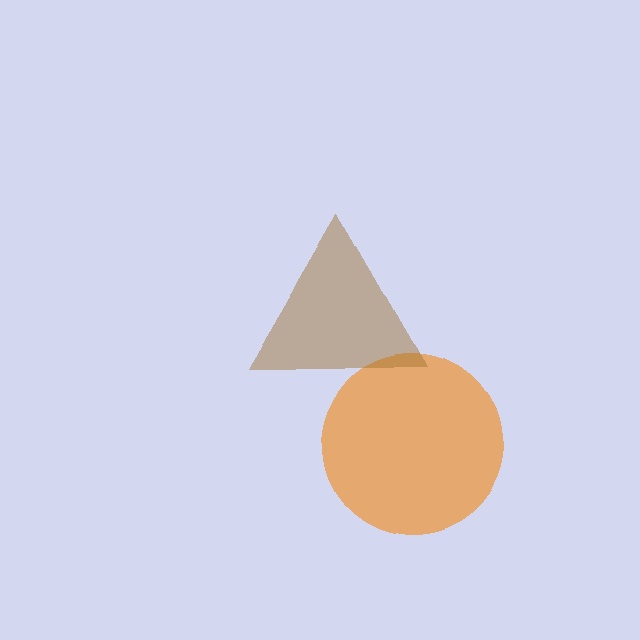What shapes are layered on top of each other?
The layered shapes are: an orange circle, a brown triangle.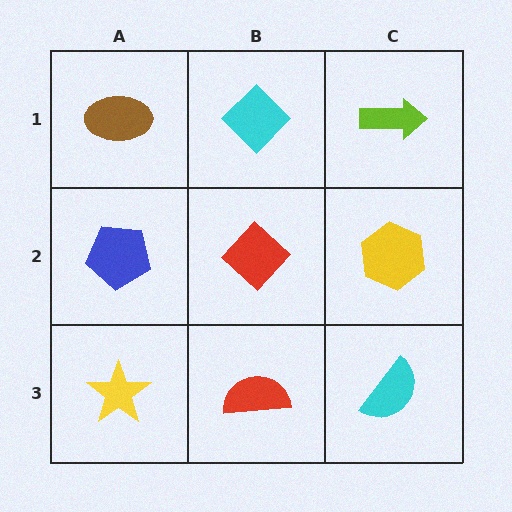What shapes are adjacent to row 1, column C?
A yellow hexagon (row 2, column C), a cyan diamond (row 1, column B).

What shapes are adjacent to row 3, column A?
A blue pentagon (row 2, column A), a red semicircle (row 3, column B).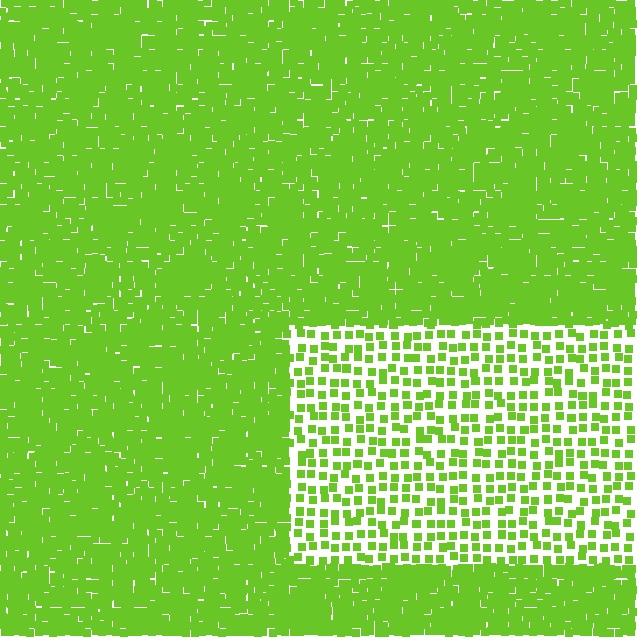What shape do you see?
I see a rectangle.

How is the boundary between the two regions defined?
The boundary is defined by a change in element density (approximately 2.8x ratio). All elements are the same color, size, and shape.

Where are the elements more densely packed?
The elements are more densely packed outside the rectangle boundary.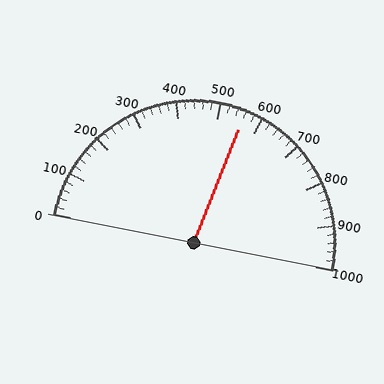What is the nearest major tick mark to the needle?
The nearest major tick mark is 600.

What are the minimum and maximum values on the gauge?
The gauge ranges from 0 to 1000.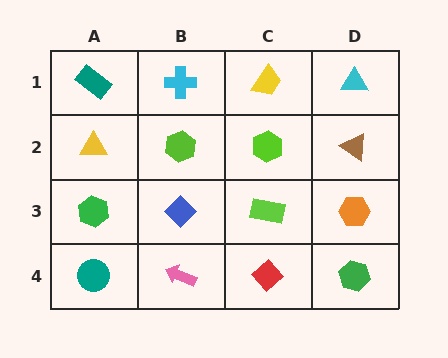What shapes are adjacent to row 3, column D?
A brown triangle (row 2, column D), a green hexagon (row 4, column D), a lime rectangle (row 3, column C).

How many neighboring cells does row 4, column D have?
2.